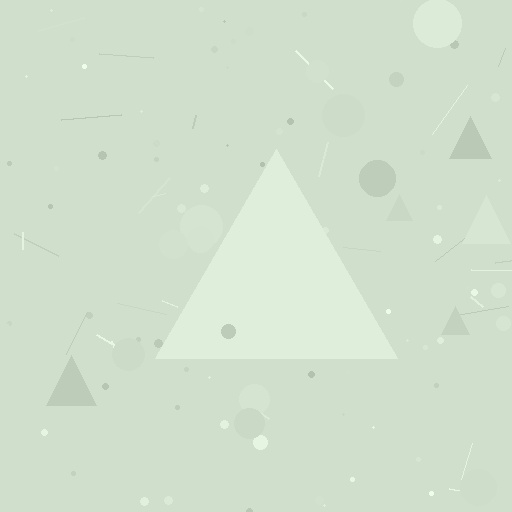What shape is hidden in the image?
A triangle is hidden in the image.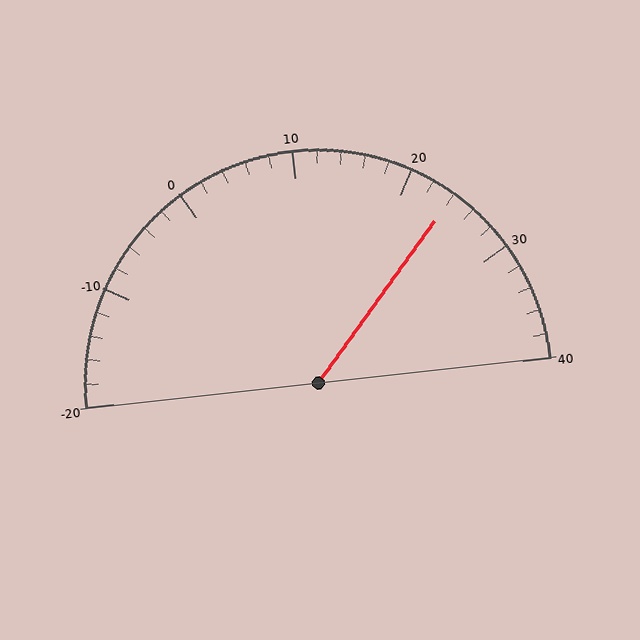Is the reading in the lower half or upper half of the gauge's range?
The reading is in the upper half of the range (-20 to 40).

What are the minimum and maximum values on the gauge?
The gauge ranges from -20 to 40.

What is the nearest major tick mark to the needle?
The nearest major tick mark is 20.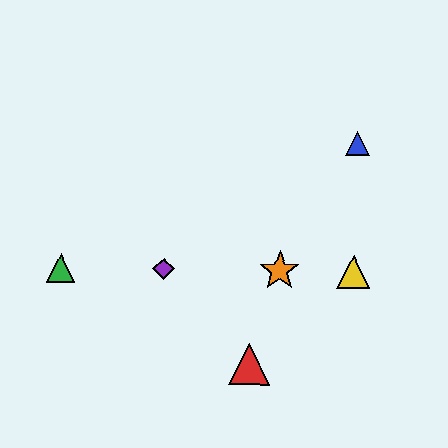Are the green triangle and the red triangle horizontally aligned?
No, the green triangle is at y≈268 and the red triangle is at y≈364.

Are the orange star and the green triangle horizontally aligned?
Yes, both are at y≈271.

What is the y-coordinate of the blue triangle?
The blue triangle is at y≈143.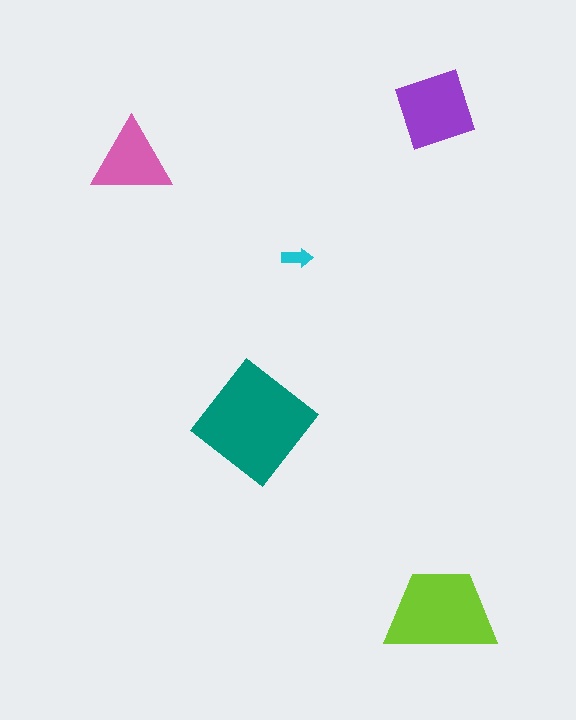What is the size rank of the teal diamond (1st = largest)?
1st.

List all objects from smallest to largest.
The cyan arrow, the pink triangle, the purple square, the lime trapezoid, the teal diamond.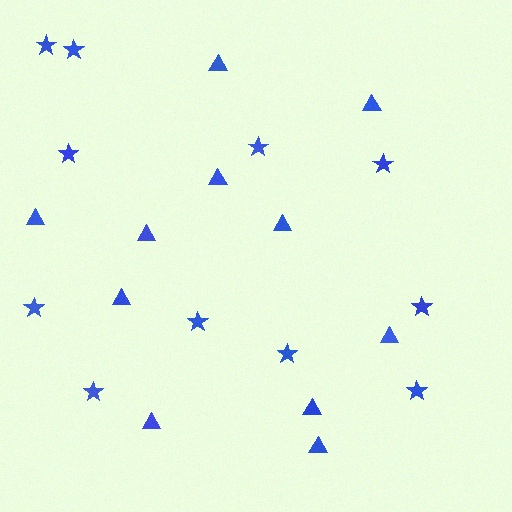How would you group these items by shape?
There are 2 groups: one group of triangles (11) and one group of stars (11).